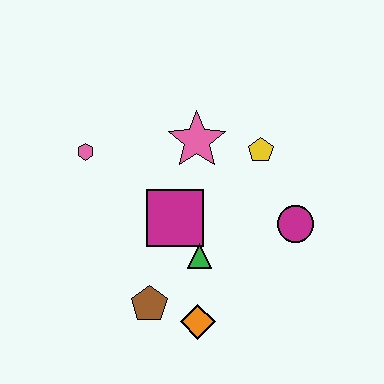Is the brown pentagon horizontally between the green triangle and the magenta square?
No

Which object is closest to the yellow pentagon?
The pink star is closest to the yellow pentagon.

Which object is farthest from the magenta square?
The magenta circle is farthest from the magenta square.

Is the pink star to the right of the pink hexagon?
Yes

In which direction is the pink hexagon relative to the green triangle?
The pink hexagon is to the left of the green triangle.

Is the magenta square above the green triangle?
Yes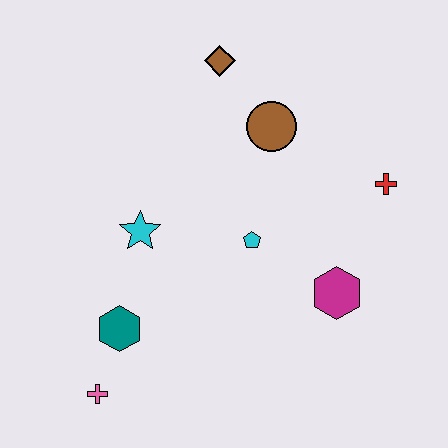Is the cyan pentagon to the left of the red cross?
Yes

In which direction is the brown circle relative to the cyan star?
The brown circle is to the right of the cyan star.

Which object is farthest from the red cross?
The pink cross is farthest from the red cross.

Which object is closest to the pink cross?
The teal hexagon is closest to the pink cross.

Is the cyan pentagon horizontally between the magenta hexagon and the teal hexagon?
Yes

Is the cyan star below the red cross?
Yes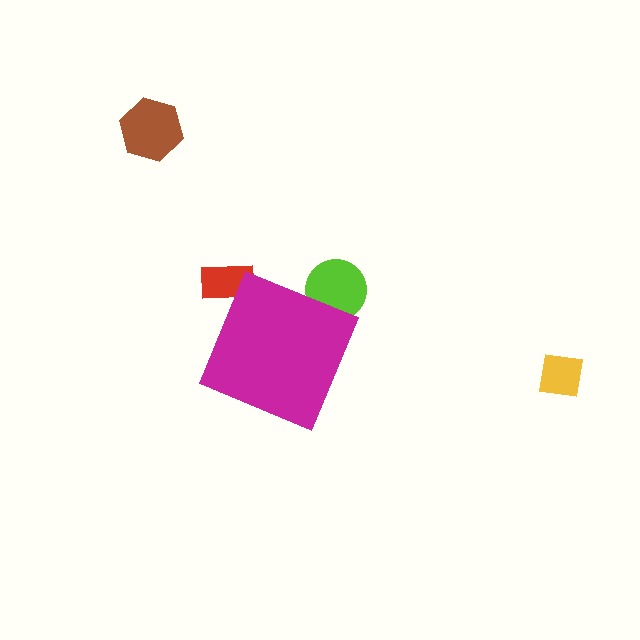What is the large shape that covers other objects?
A magenta diamond.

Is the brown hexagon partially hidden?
No, the brown hexagon is fully visible.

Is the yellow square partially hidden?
No, the yellow square is fully visible.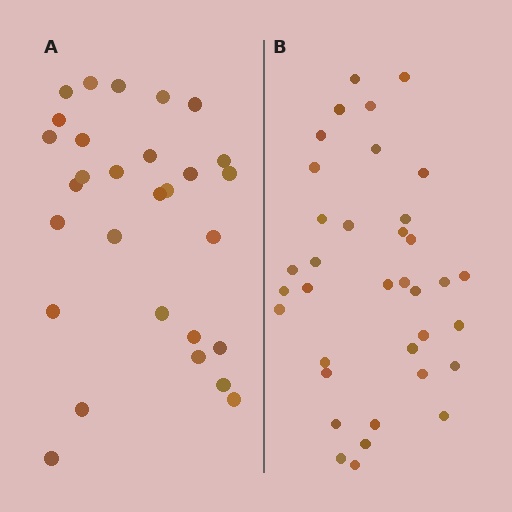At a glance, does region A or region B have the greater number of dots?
Region B (the right region) has more dots.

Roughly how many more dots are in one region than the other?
Region B has roughly 8 or so more dots than region A.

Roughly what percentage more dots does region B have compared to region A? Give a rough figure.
About 25% more.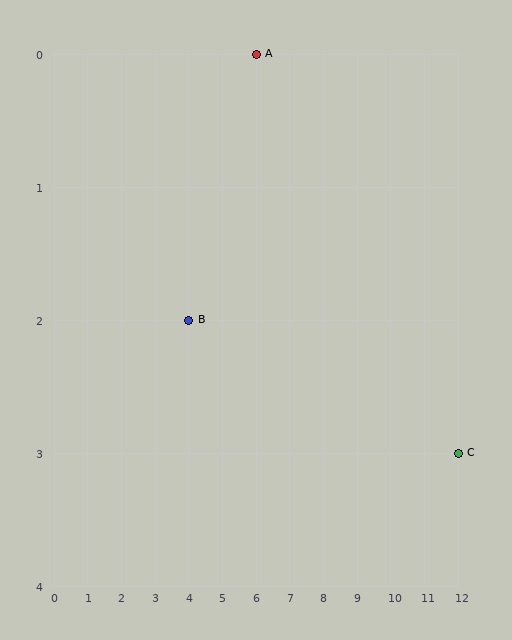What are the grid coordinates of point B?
Point B is at grid coordinates (4, 2).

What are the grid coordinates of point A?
Point A is at grid coordinates (6, 0).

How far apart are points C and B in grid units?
Points C and B are 8 columns and 1 row apart (about 8.1 grid units diagonally).